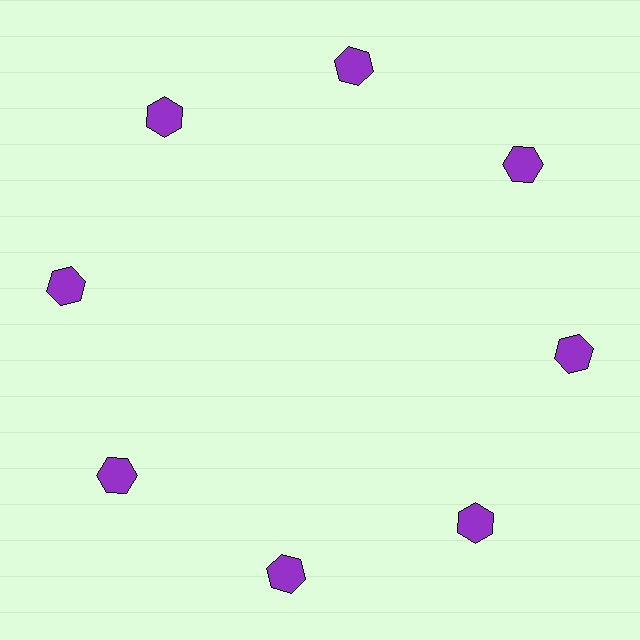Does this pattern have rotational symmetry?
Yes, this pattern has 8-fold rotational symmetry. It looks the same after rotating 45 degrees around the center.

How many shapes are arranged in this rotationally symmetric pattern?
There are 8 shapes, arranged in 8 groups of 1.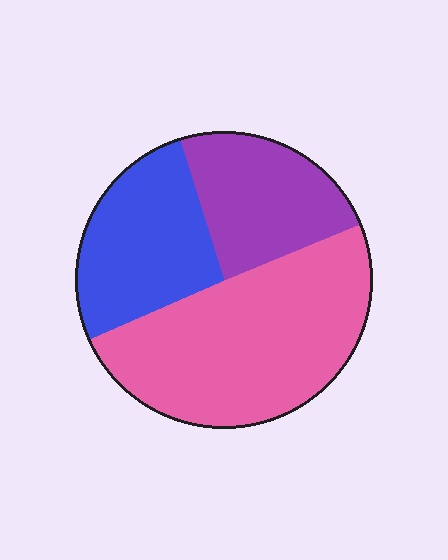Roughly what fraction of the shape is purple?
Purple covers roughly 25% of the shape.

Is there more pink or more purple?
Pink.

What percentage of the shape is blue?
Blue covers roughly 25% of the shape.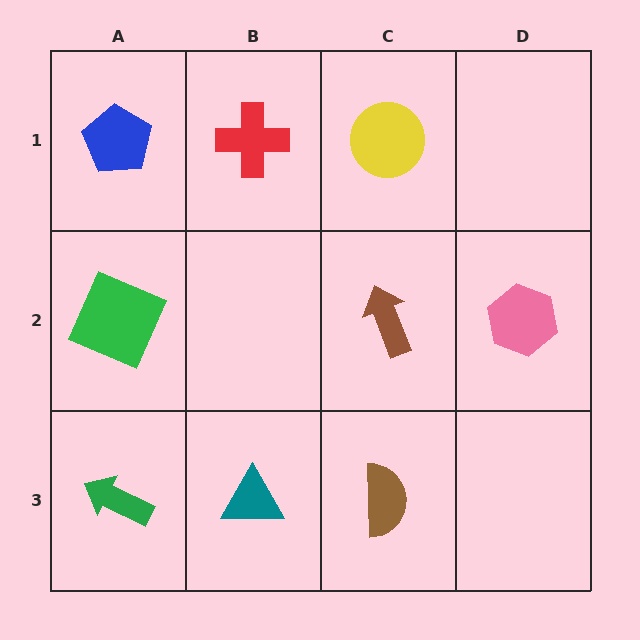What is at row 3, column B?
A teal triangle.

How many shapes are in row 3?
3 shapes.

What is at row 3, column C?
A brown semicircle.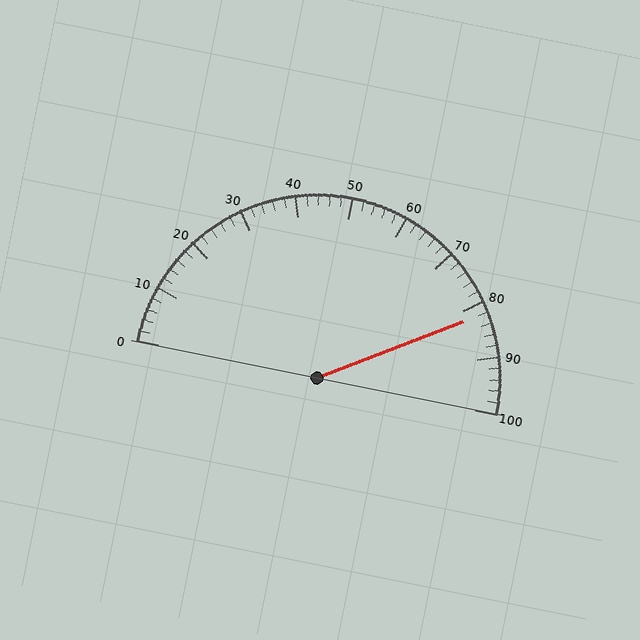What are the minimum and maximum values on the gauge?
The gauge ranges from 0 to 100.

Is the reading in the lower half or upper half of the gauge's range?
The reading is in the upper half of the range (0 to 100).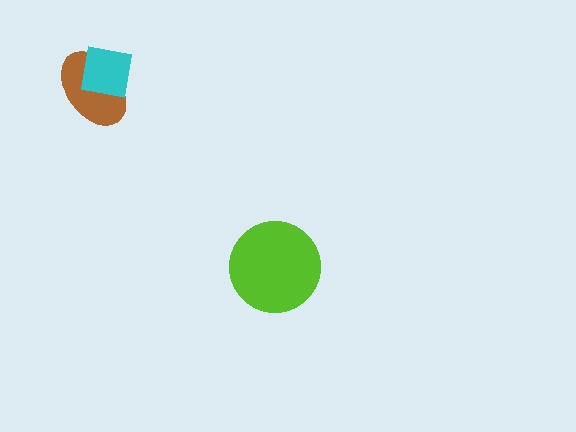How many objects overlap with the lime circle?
0 objects overlap with the lime circle.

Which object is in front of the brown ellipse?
The cyan square is in front of the brown ellipse.